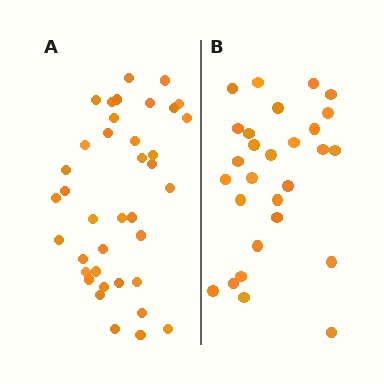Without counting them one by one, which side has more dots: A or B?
Region A (the left region) has more dots.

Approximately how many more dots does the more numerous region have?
Region A has roughly 10 or so more dots than region B.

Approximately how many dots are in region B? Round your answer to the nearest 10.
About 30 dots. (The exact count is 28, which rounds to 30.)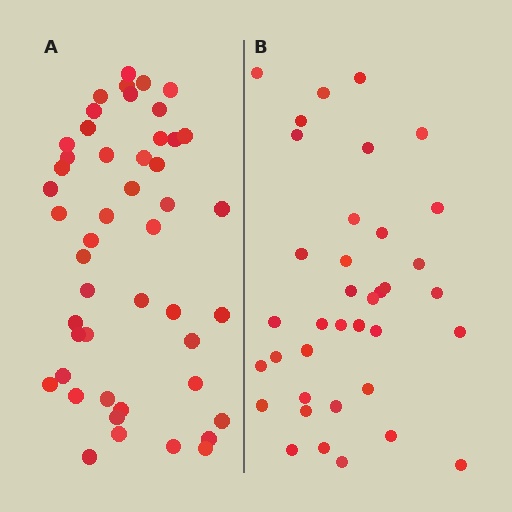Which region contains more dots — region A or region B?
Region A (the left region) has more dots.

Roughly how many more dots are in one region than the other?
Region A has roughly 12 or so more dots than region B.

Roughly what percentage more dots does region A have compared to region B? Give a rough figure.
About 30% more.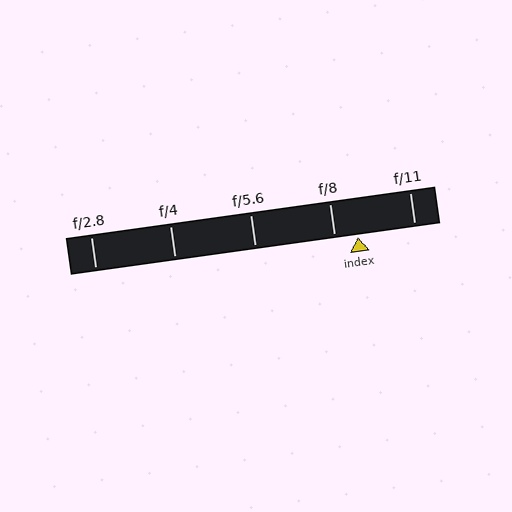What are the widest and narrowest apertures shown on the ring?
The widest aperture shown is f/2.8 and the narrowest is f/11.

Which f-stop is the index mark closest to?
The index mark is closest to f/8.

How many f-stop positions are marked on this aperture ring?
There are 5 f-stop positions marked.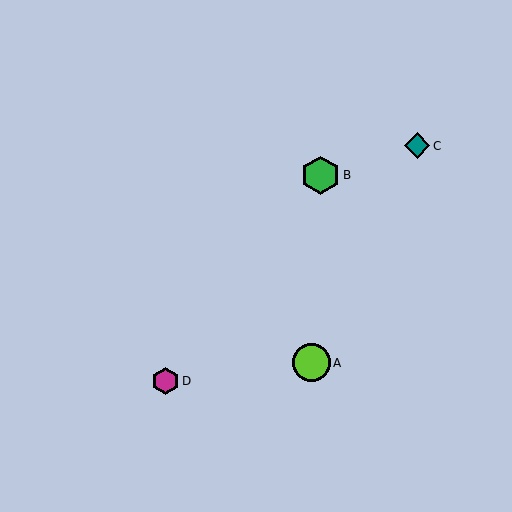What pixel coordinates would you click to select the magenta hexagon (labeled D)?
Click at (166, 381) to select the magenta hexagon D.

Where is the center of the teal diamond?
The center of the teal diamond is at (417, 146).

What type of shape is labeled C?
Shape C is a teal diamond.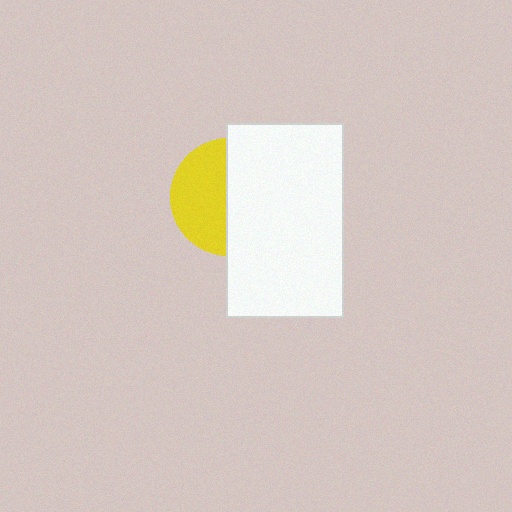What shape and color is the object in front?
The object in front is a white rectangle.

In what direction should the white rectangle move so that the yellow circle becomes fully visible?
The white rectangle should move right. That is the shortest direction to clear the overlap and leave the yellow circle fully visible.